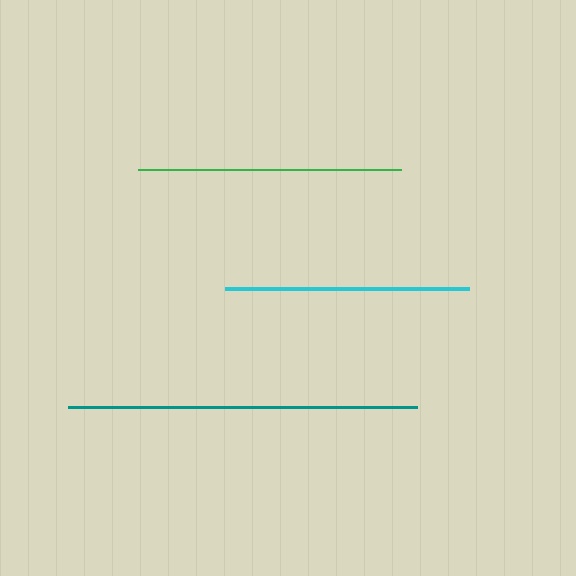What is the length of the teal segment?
The teal segment is approximately 349 pixels long.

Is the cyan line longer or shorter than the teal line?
The teal line is longer than the cyan line.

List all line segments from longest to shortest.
From longest to shortest: teal, green, cyan.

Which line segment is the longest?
The teal line is the longest at approximately 349 pixels.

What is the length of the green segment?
The green segment is approximately 263 pixels long.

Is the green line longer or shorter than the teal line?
The teal line is longer than the green line.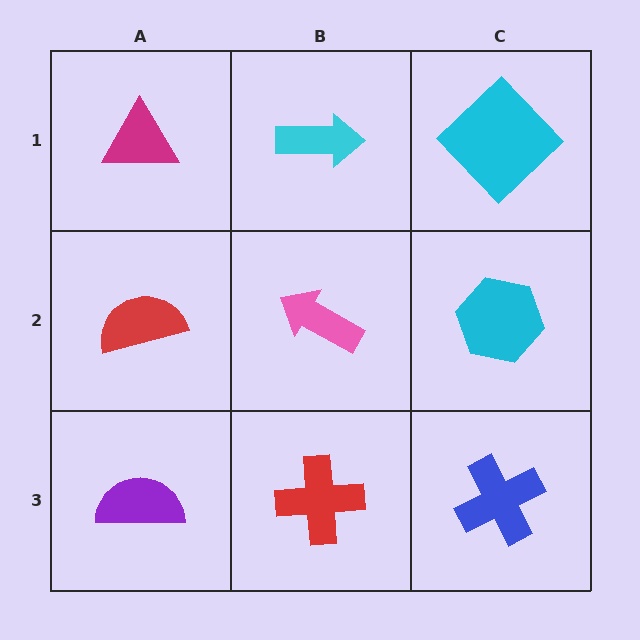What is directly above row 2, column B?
A cyan arrow.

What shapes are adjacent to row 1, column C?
A cyan hexagon (row 2, column C), a cyan arrow (row 1, column B).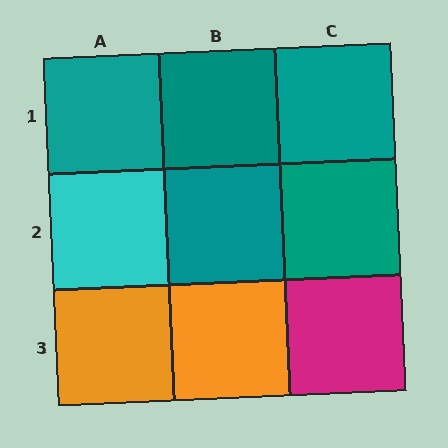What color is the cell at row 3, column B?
Orange.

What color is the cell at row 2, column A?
Cyan.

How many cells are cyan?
1 cell is cyan.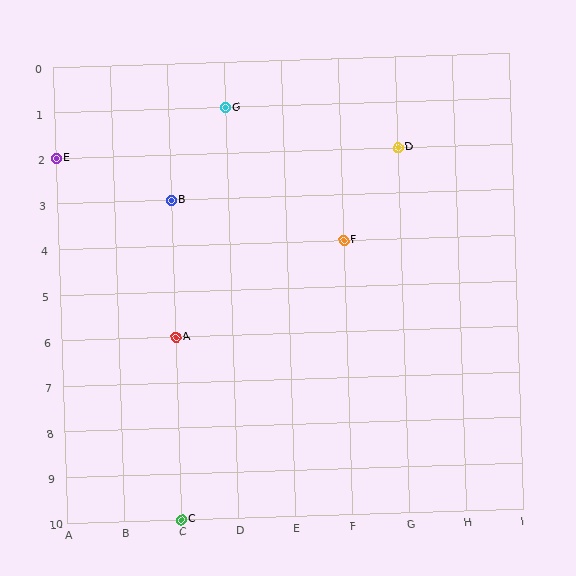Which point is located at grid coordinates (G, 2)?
Point D is at (G, 2).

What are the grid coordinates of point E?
Point E is at grid coordinates (A, 2).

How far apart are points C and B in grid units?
Points C and B are 7 rows apart.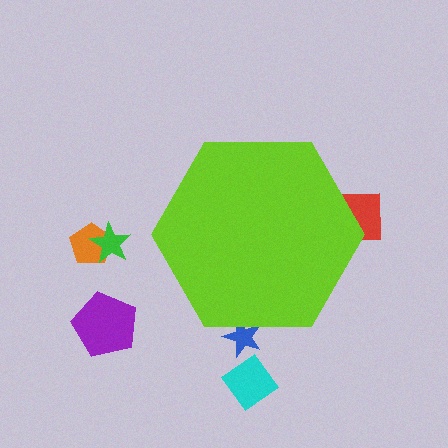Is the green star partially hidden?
No, the green star is fully visible.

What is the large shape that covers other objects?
A lime hexagon.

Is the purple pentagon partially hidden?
No, the purple pentagon is fully visible.